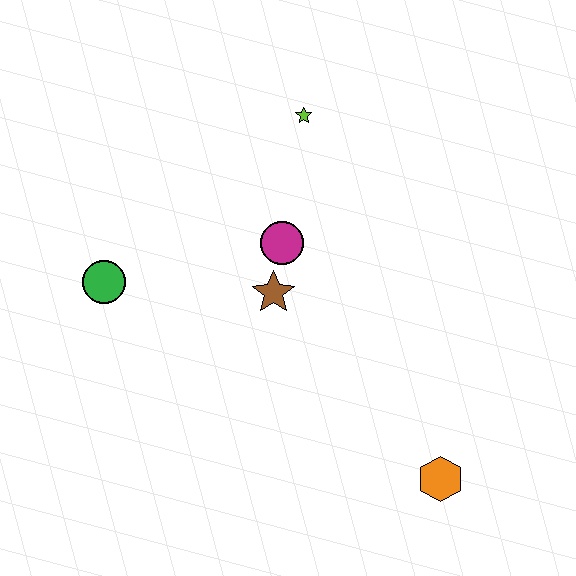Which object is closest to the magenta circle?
The brown star is closest to the magenta circle.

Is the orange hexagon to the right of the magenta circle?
Yes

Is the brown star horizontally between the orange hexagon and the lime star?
No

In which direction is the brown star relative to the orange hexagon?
The brown star is above the orange hexagon.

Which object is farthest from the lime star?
The orange hexagon is farthest from the lime star.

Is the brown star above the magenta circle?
No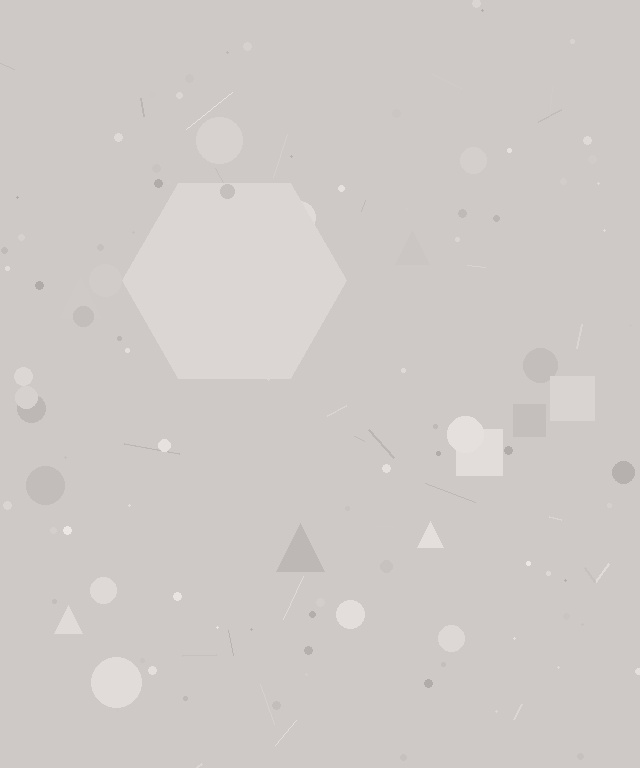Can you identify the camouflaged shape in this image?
The camouflaged shape is a hexagon.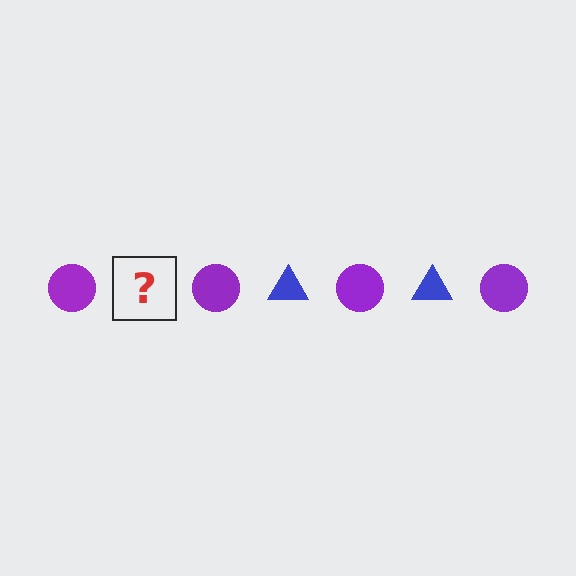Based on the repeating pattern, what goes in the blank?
The blank should be a blue triangle.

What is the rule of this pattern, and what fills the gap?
The rule is that the pattern alternates between purple circle and blue triangle. The gap should be filled with a blue triangle.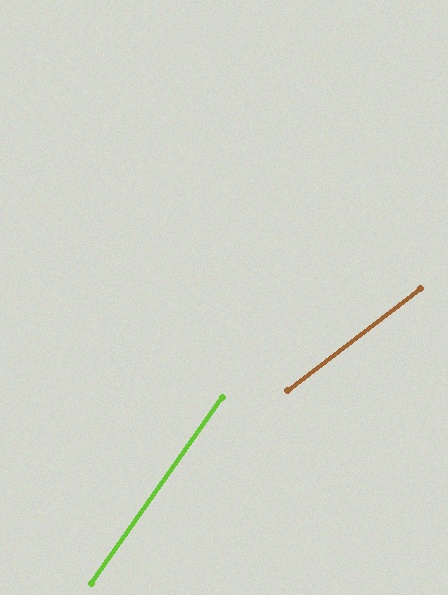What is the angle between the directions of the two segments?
Approximately 17 degrees.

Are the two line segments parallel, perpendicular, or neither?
Neither parallel nor perpendicular — they differ by about 17°.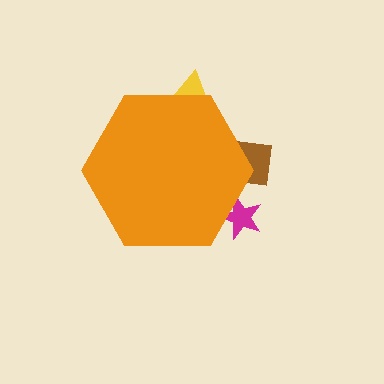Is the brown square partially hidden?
Yes, the brown square is partially hidden behind the orange hexagon.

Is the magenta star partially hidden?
Yes, the magenta star is partially hidden behind the orange hexagon.